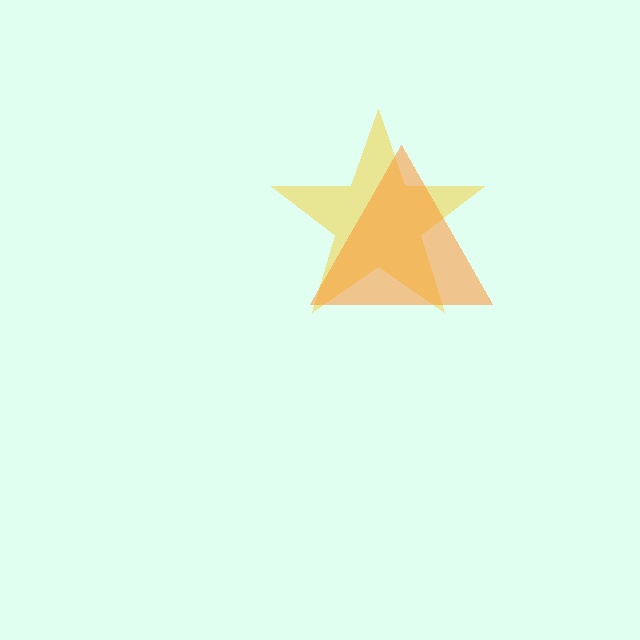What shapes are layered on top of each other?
The layered shapes are: a yellow star, an orange triangle.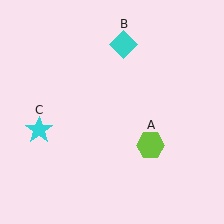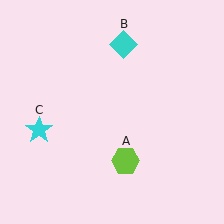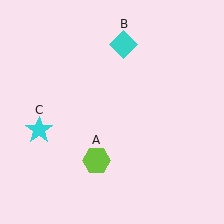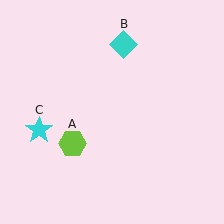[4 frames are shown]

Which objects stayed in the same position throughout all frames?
Cyan diamond (object B) and cyan star (object C) remained stationary.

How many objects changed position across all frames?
1 object changed position: lime hexagon (object A).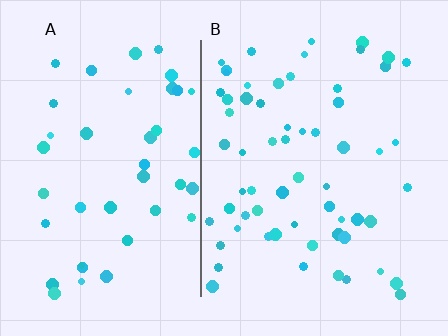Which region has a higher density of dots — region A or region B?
B (the right).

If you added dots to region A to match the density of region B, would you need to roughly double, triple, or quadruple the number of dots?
Approximately double.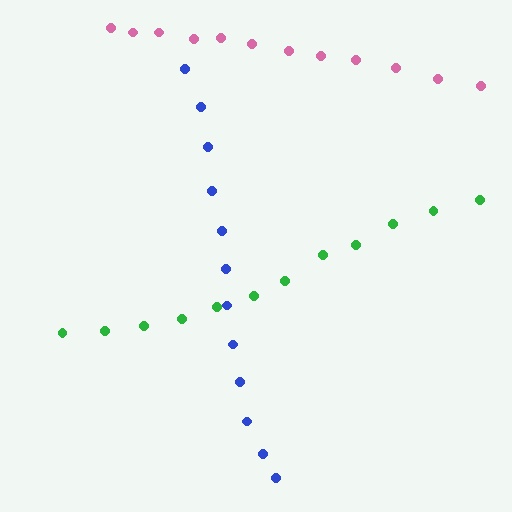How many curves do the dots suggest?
There are 3 distinct paths.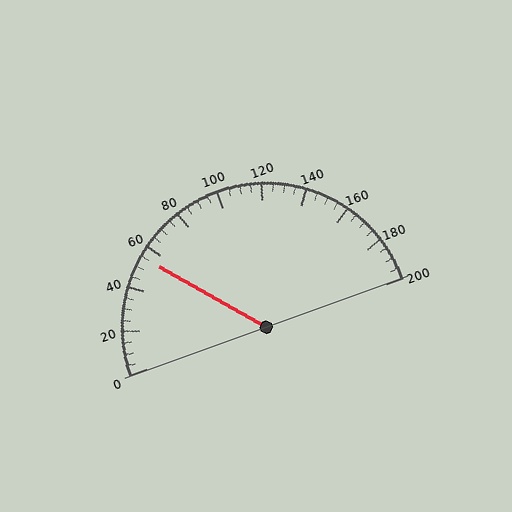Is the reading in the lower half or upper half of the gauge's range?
The reading is in the lower half of the range (0 to 200).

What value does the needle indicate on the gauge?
The needle indicates approximately 55.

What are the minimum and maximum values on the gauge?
The gauge ranges from 0 to 200.